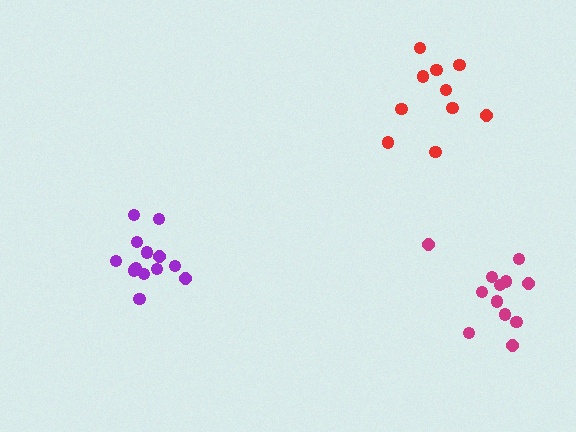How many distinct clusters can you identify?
There are 3 distinct clusters.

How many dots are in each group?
Group 1: 12 dots, Group 2: 13 dots, Group 3: 10 dots (35 total).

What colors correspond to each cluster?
The clusters are colored: magenta, purple, red.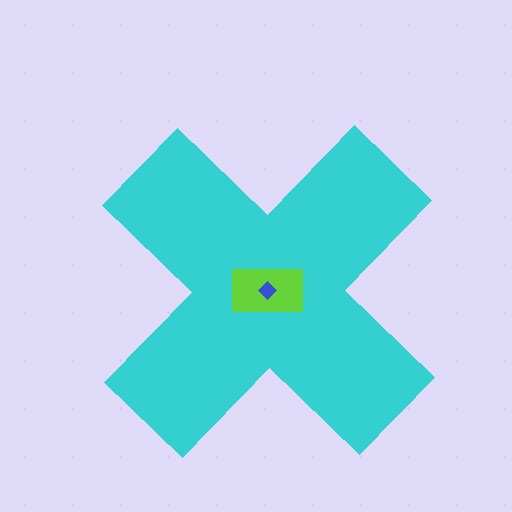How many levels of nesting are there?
3.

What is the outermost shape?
The cyan cross.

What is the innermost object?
The blue diamond.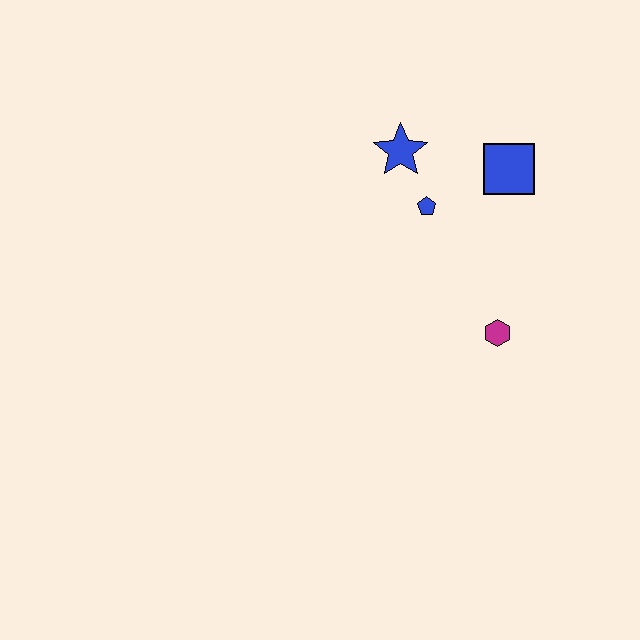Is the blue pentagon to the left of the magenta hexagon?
Yes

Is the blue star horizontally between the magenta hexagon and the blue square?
No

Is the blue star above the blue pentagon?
Yes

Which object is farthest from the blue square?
The magenta hexagon is farthest from the blue square.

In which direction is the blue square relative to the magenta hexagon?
The blue square is above the magenta hexagon.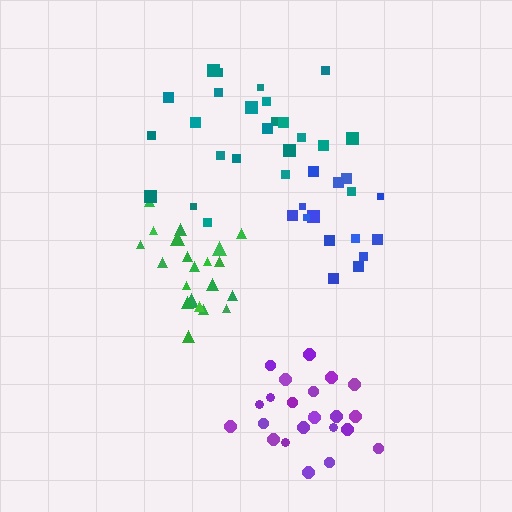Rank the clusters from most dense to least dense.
green, purple, blue, teal.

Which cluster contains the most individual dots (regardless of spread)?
Teal (24).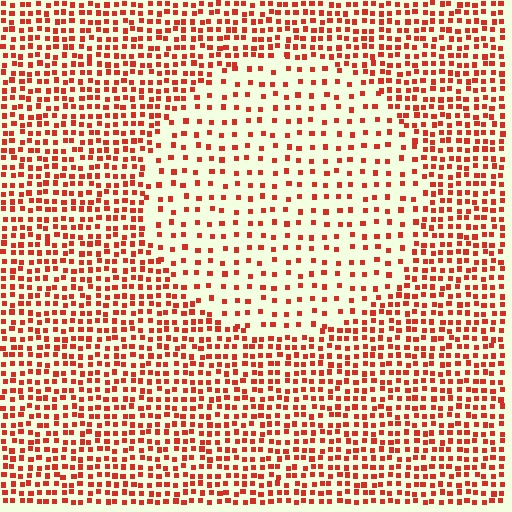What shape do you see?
I see a circle.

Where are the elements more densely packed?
The elements are more densely packed outside the circle boundary.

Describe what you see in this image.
The image contains small red elements arranged at two different densities. A circle-shaped region is visible where the elements are less densely packed than the surrounding area.